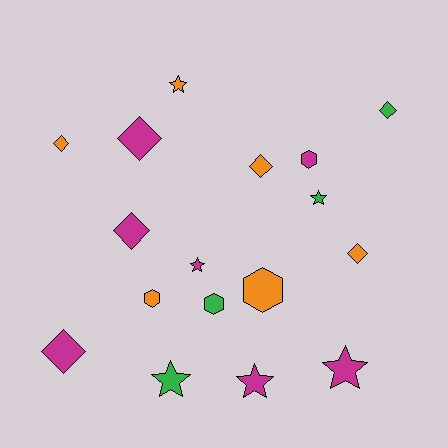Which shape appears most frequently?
Diamond, with 7 objects.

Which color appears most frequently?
Magenta, with 7 objects.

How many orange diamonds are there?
There are 3 orange diamonds.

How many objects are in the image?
There are 17 objects.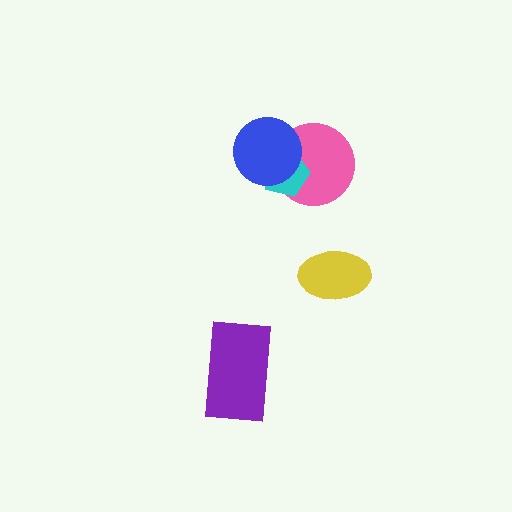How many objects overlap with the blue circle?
2 objects overlap with the blue circle.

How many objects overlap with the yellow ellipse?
0 objects overlap with the yellow ellipse.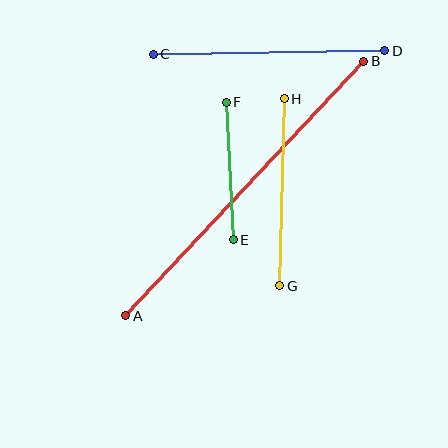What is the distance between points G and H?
The distance is approximately 187 pixels.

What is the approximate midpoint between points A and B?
The midpoint is at approximately (245, 188) pixels.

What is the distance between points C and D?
The distance is approximately 232 pixels.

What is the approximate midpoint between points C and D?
The midpoint is at approximately (269, 52) pixels.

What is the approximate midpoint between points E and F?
The midpoint is at approximately (230, 171) pixels.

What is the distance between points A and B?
The distance is approximately 348 pixels.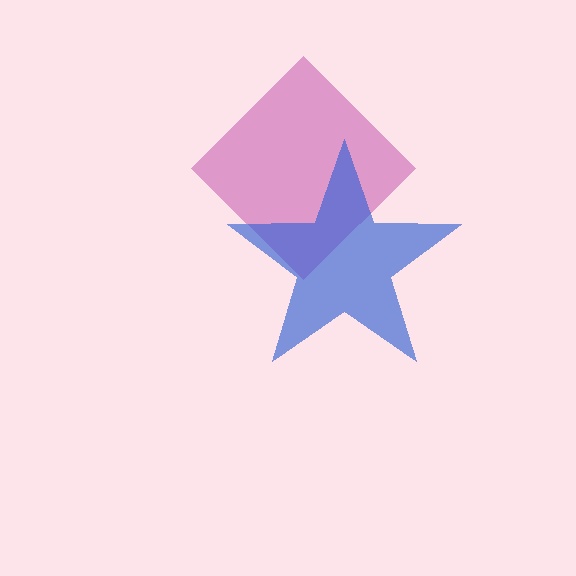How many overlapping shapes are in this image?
There are 2 overlapping shapes in the image.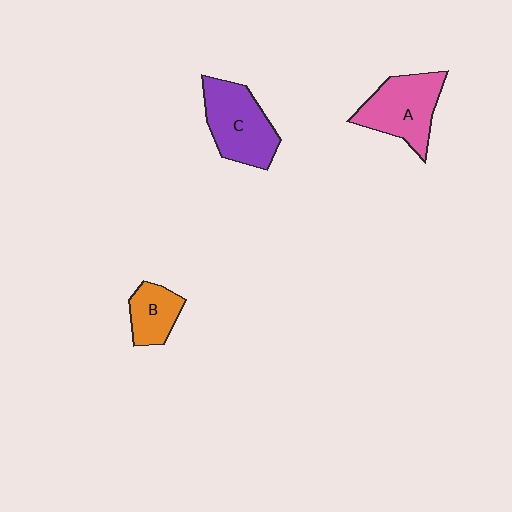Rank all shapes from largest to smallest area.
From largest to smallest: C (purple), A (pink), B (orange).